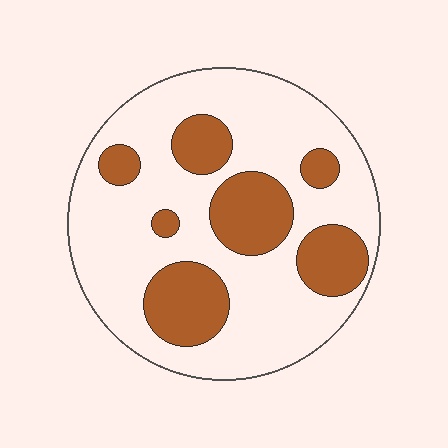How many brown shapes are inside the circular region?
7.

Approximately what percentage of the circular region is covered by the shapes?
Approximately 30%.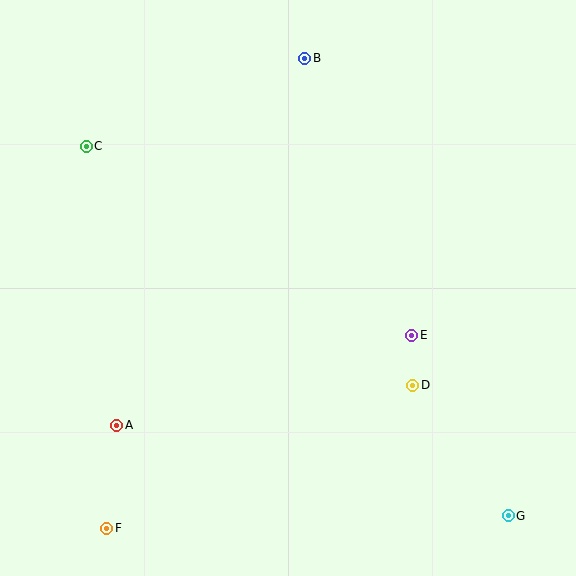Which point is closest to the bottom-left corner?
Point F is closest to the bottom-left corner.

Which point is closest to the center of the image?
Point E at (412, 335) is closest to the center.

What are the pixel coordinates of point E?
Point E is at (412, 335).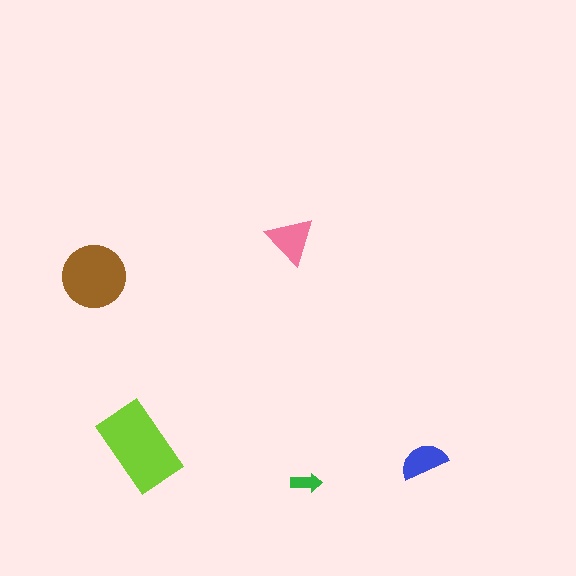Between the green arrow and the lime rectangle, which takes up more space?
The lime rectangle.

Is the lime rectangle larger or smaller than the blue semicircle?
Larger.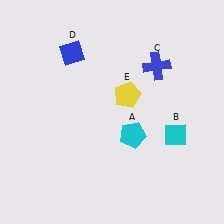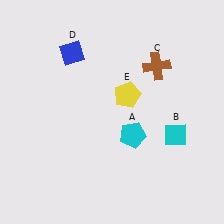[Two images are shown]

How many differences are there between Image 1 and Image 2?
There is 1 difference between the two images.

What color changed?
The cross (C) changed from blue in Image 1 to brown in Image 2.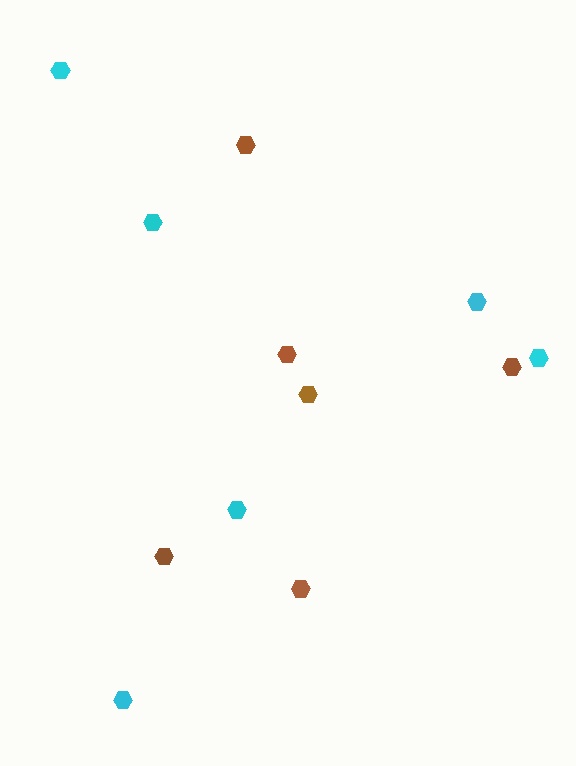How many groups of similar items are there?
There are 2 groups: one group of cyan hexagons (6) and one group of brown hexagons (6).